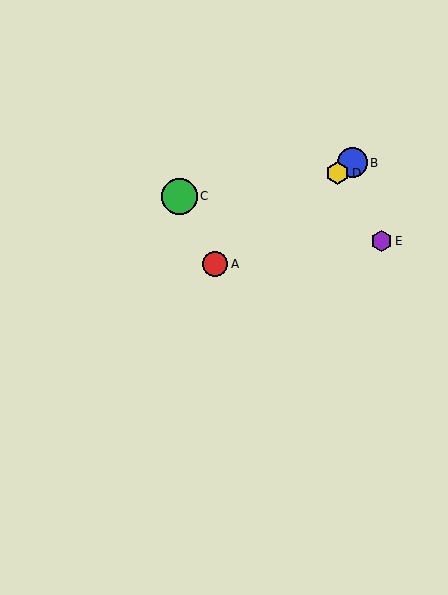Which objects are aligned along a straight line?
Objects A, B, D are aligned along a straight line.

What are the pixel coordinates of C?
Object C is at (180, 196).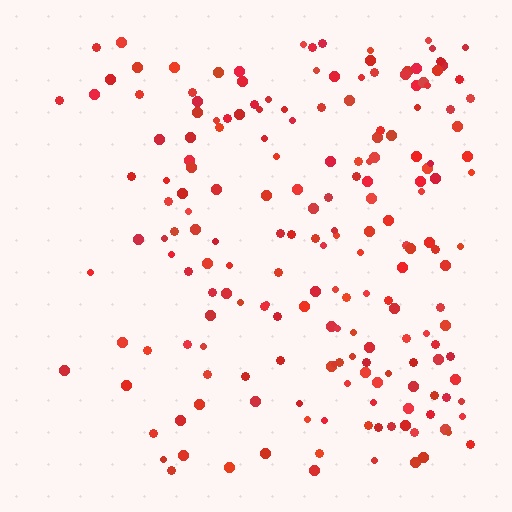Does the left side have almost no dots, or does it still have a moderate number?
Still a moderate number, just noticeably fewer than the right.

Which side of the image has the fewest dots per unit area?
The left.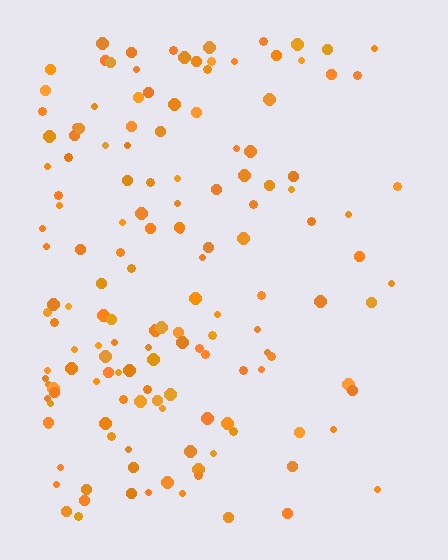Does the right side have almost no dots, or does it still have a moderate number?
Still a moderate number, just noticeably fewer than the left.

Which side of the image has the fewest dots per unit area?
The right.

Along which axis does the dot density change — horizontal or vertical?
Horizontal.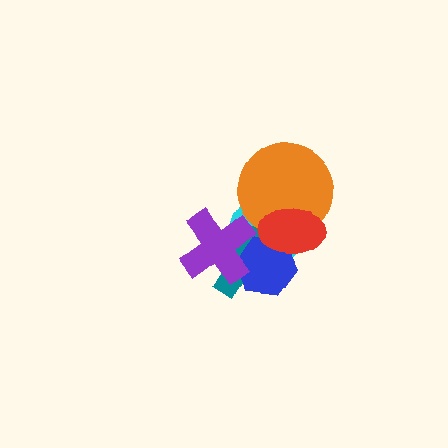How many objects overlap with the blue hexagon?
4 objects overlap with the blue hexagon.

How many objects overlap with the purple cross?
3 objects overlap with the purple cross.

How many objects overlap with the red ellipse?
4 objects overlap with the red ellipse.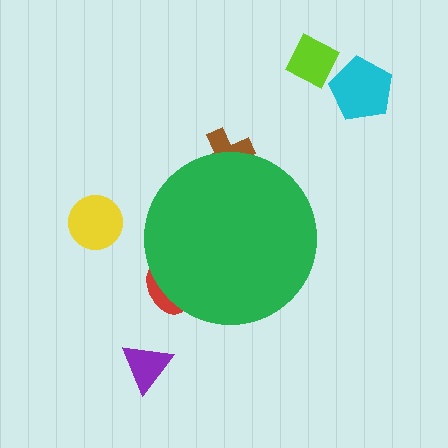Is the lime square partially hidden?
No, the lime square is fully visible.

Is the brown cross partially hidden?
Yes, the brown cross is partially hidden behind the green circle.